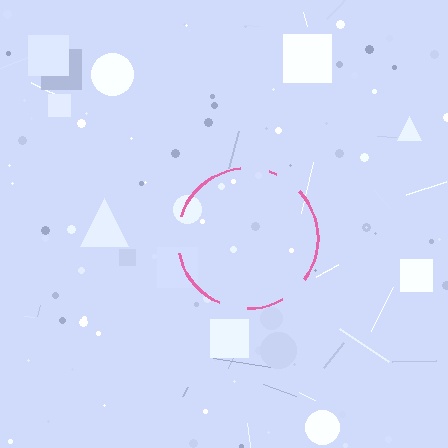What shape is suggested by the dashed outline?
The dashed outline suggests a circle.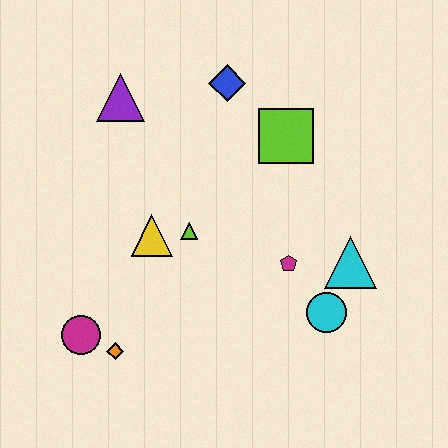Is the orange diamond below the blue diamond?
Yes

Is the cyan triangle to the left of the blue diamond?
No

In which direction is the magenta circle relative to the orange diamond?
The magenta circle is to the left of the orange diamond.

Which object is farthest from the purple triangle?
The cyan circle is farthest from the purple triangle.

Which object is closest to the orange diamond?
The magenta circle is closest to the orange diamond.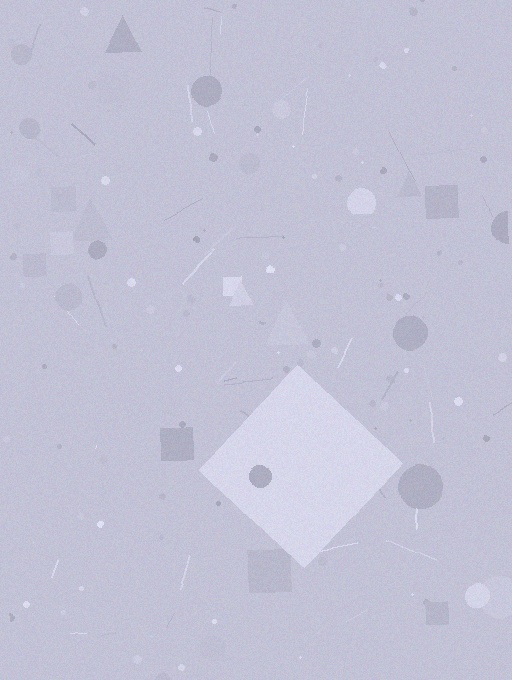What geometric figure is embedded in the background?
A diamond is embedded in the background.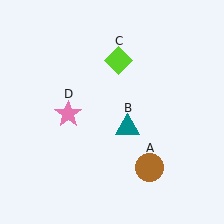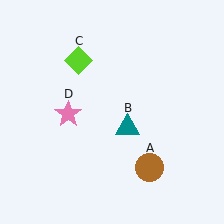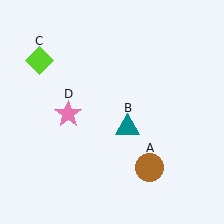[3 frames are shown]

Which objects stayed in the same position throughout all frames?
Brown circle (object A) and teal triangle (object B) and pink star (object D) remained stationary.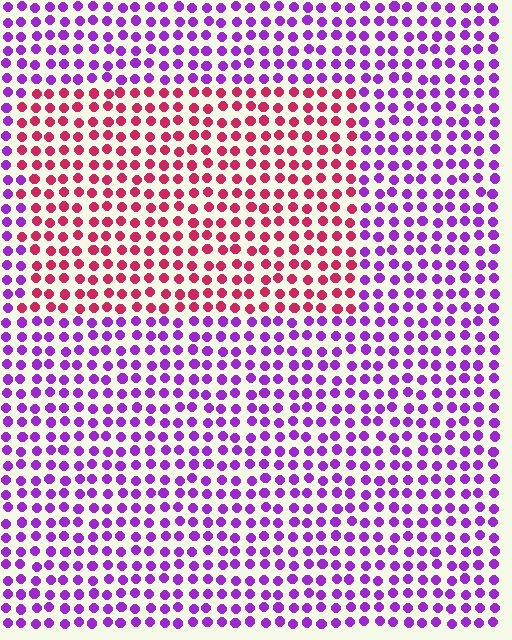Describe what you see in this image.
The image is filled with small purple elements in a uniform arrangement. A rectangle-shaped region is visible where the elements are tinted to a slightly different hue, forming a subtle color boundary.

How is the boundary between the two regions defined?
The boundary is defined purely by a slight shift in hue (about 56 degrees). Spacing, size, and orientation are identical on both sides.